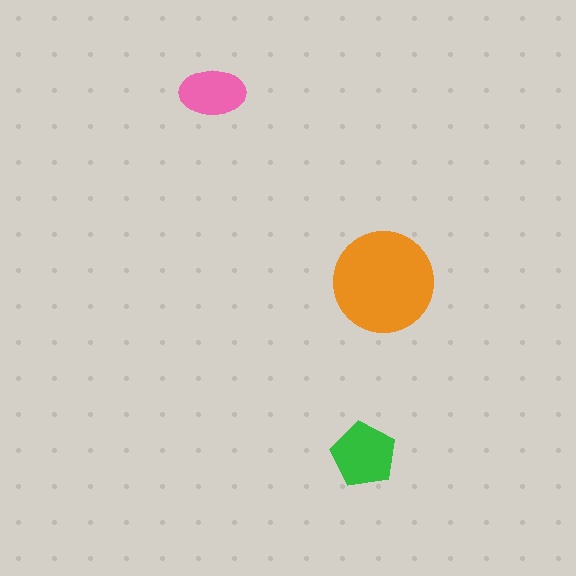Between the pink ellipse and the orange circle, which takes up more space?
The orange circle.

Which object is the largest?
The orange circle.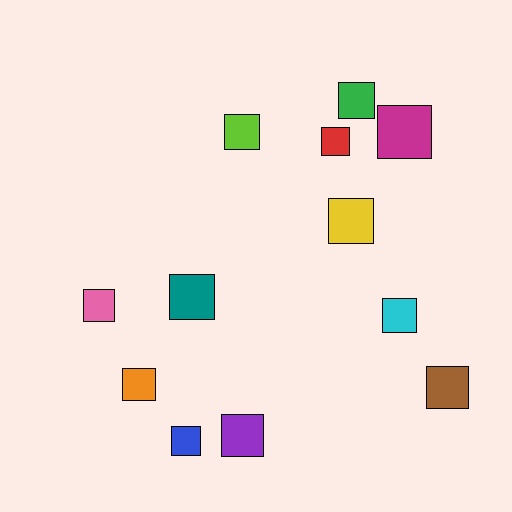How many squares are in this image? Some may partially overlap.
There are 12 squares.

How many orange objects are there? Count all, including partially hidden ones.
There is 1 orange object.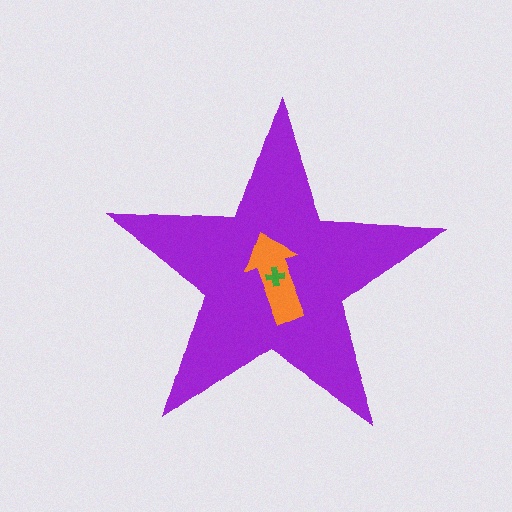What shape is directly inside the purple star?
The orange arrow.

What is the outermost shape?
The purple star.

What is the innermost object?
The green cross.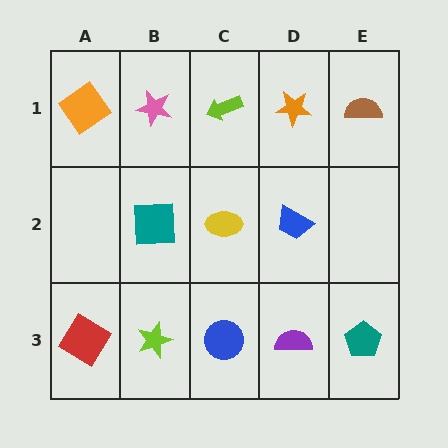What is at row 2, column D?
A blue trapezoid.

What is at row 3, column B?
A lime star.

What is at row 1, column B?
A pink star.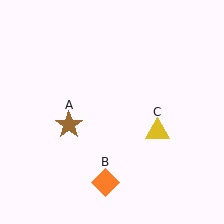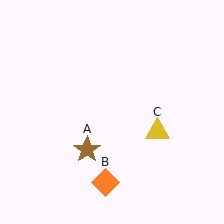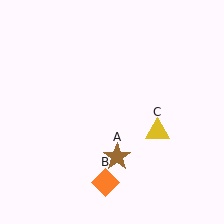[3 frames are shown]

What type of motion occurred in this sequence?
The brown star (object A) rotated counterclockwise around the center of the scene.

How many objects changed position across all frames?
1 object changed position: brown star (object A).